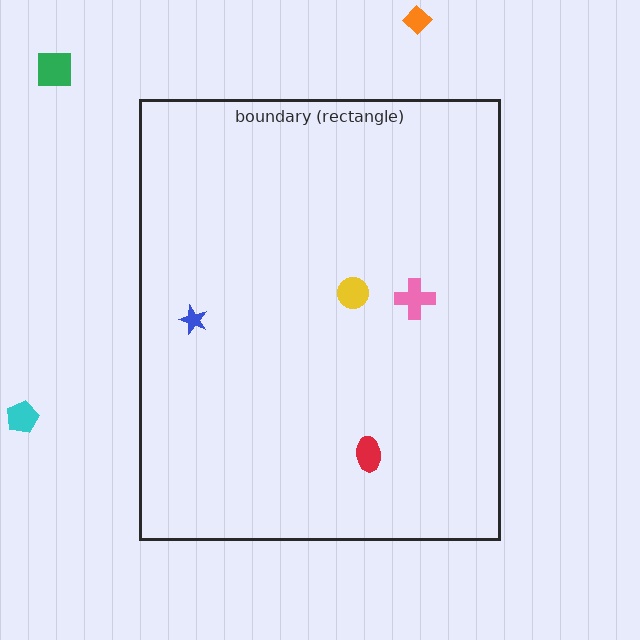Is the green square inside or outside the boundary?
Outside.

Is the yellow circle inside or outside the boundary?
Inside.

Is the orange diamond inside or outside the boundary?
Outside.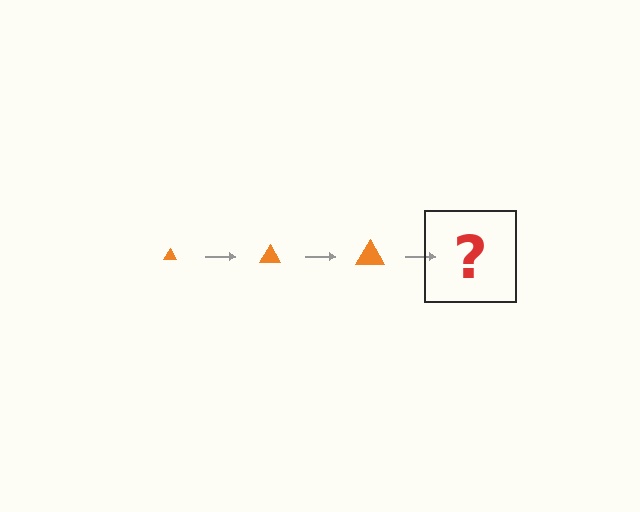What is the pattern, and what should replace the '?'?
The pattern is that the triangle gets progressively larger each step. The '?' should be an orange triangle, larger than the previous one.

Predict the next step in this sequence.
The next step is an orange triangle, larger than the previous one.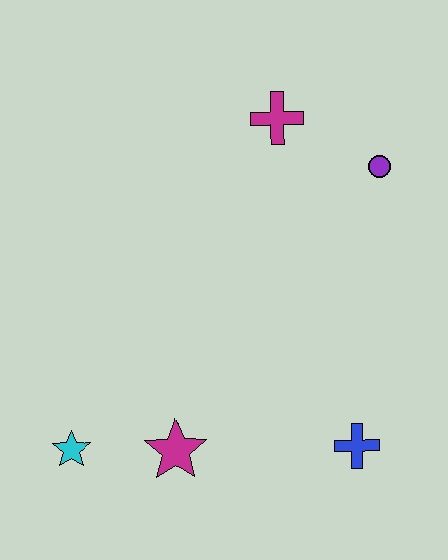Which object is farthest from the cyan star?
The purple circle is farthest from the cyan star.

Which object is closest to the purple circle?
The magenta cross is closest to the purple circle.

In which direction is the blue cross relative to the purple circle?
The blue cross is below the purple circle.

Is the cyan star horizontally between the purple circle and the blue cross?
No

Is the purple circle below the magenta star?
No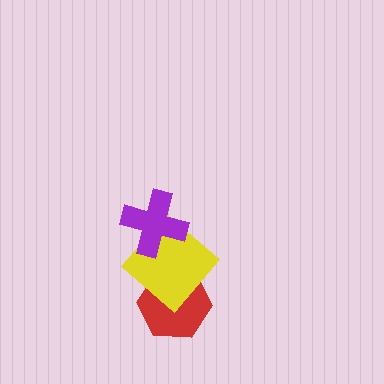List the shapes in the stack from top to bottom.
From top to bottom: the purple cross, the yellow diamond, the red hexagon.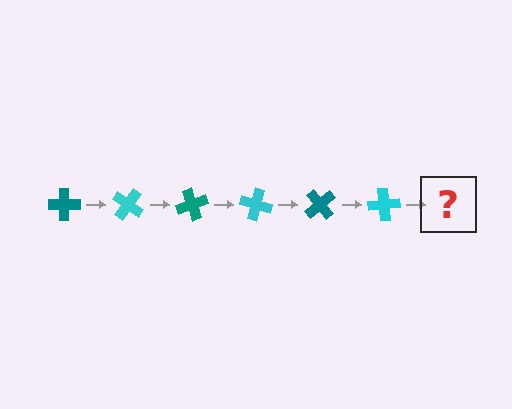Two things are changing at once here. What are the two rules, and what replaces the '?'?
The two rules are that it rotates 35 degrees each step and the color cycles through teal and cyan. The '?' should be a teal cross, rotated 210 degrees from the start.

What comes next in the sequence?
The next element should be a teal cross, rotated 210 degrees from the start.